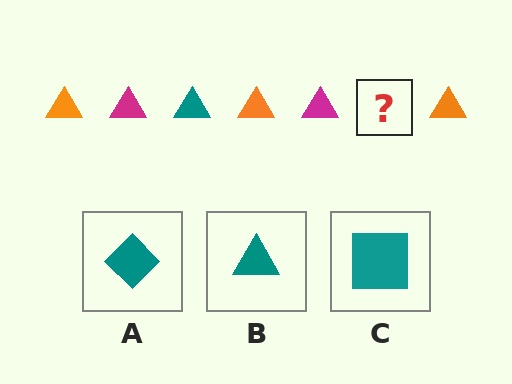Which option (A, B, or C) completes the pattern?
B.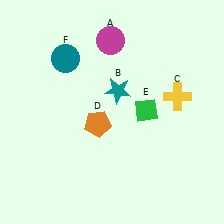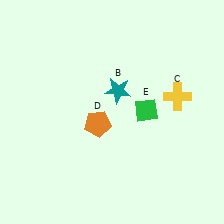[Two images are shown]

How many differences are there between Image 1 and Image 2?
There are 2 differences between the two images.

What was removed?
The teal circle (F), the magenta circle (A) were removed in Image 2.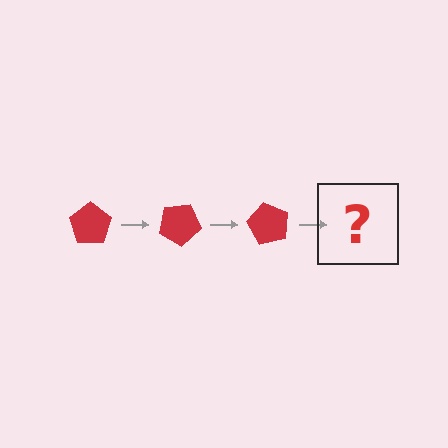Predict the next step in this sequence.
The next step is a red pentagon rotated 90 degrees.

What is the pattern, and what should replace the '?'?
The pattern is that the pentagon rotates 30 degrees each step. The '?' should be a red pentagon rotated 90 degrees.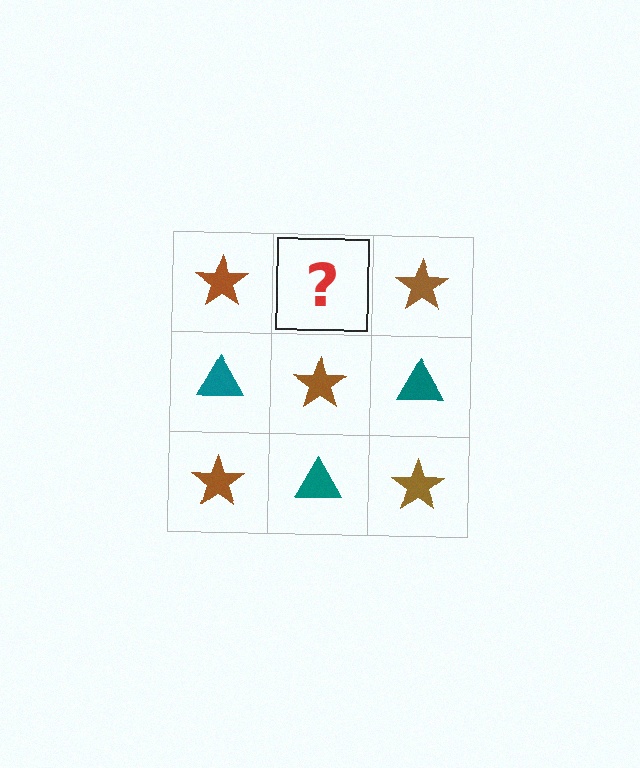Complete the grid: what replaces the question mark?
The question mark should be replaced with a teal triangle.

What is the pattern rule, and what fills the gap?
The rule is that it alternates brown star and teal triangle in a checkerboard pattern. The gap should be filled with a teal triangle.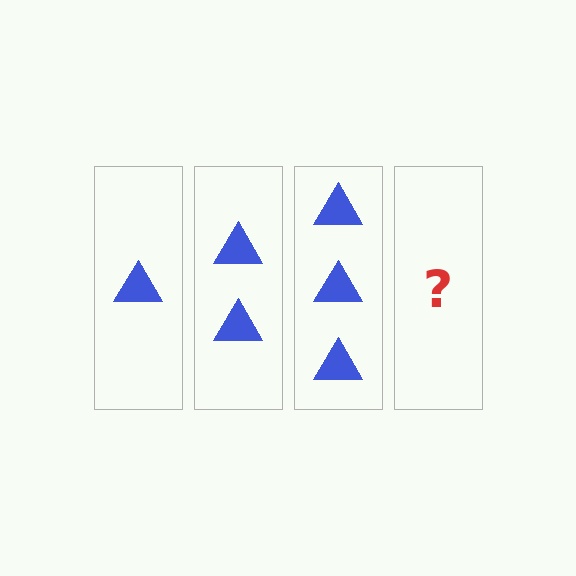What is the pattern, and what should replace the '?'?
The pattern is that each step adds one more triangle. The '?' should be 4 triangles.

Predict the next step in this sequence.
The next step is 4 triangles.